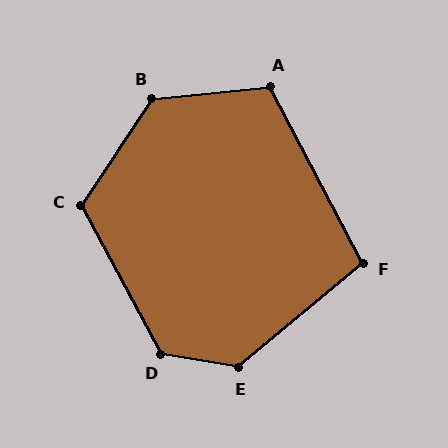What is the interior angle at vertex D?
Approximately 128 degrees (obtuse).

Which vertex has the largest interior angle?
E, at approximately 130 degrees.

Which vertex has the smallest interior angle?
F, at approximately 102 degrees.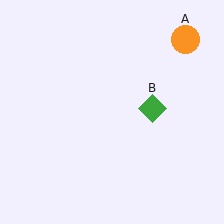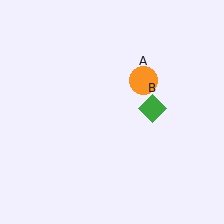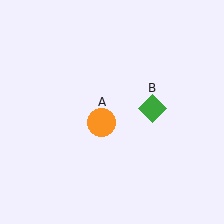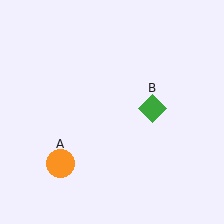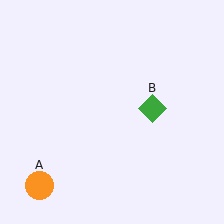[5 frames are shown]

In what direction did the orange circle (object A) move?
The orange circle (object A) moved down and to the left.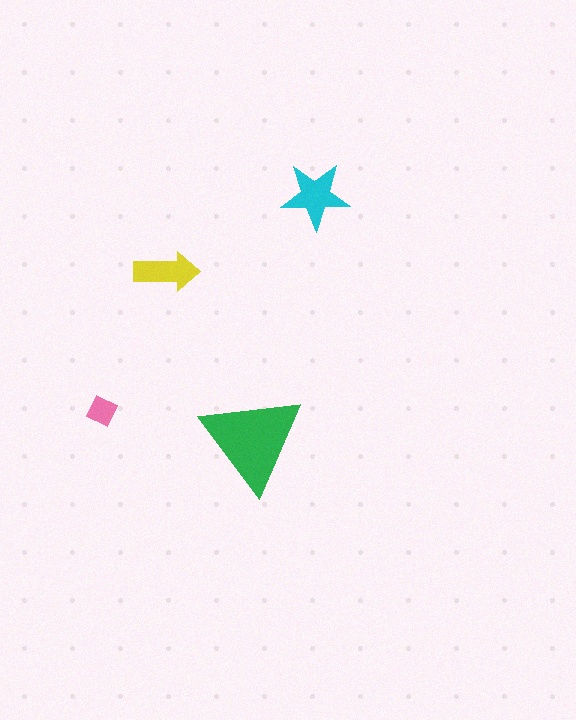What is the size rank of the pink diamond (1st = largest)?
4th.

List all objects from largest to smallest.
The green triangle, the cyan star, the yellow arrow, the pink diamond.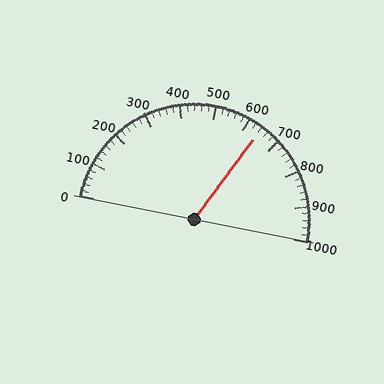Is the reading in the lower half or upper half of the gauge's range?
The reading is in the upper half of the range (0 to 1000).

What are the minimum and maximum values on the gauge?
The gauge ranges from 0 to 1000.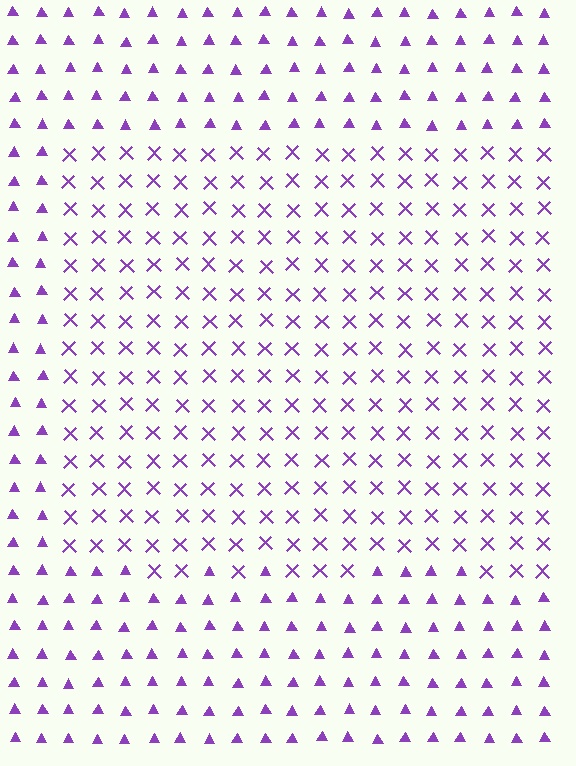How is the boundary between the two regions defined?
The boundary is defined by a change in element shape: X marks inside vs. triangles outside. All elements share the same color and spacing.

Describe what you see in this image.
The image is filled with small purple elements arranged in a uniform grid. A rectangle-shaped region contains X marks, while the surrounding area contains triangles. The boundary is defined purely by the change in element shape.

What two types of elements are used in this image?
The image uses X marks inside the rectangle region and triangles outside it.